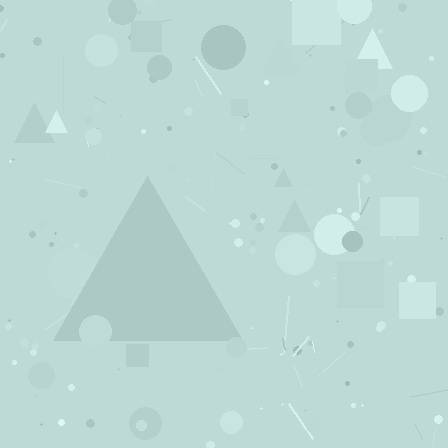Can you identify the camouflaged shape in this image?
The camouflaged shape is a triangle.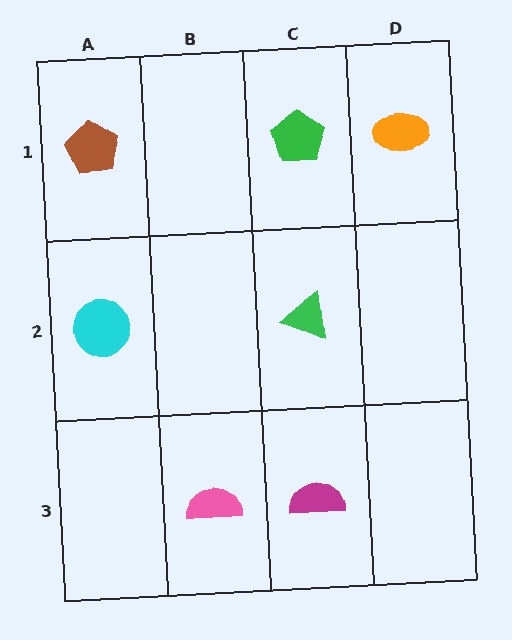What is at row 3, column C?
A magenta semicircle.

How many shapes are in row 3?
2 shapes.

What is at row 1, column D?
An orange ellipse.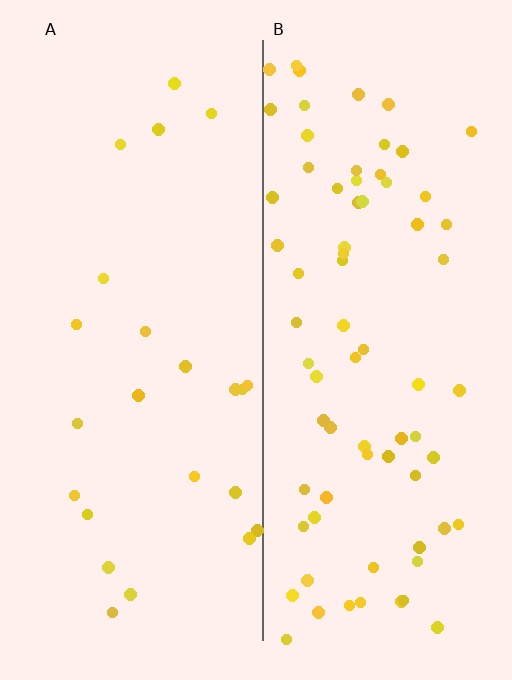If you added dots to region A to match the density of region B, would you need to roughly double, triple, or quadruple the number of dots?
Approximately triple.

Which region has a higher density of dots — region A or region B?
B (the right).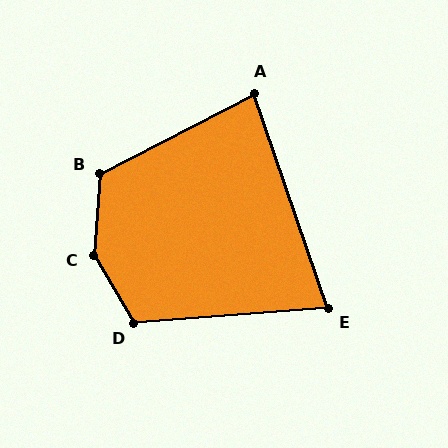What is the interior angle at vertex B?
Approximately 122 degrees (obtuse).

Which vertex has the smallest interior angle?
E, at approximately 75 degrees.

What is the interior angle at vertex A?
Approximately 82 degrees (acute).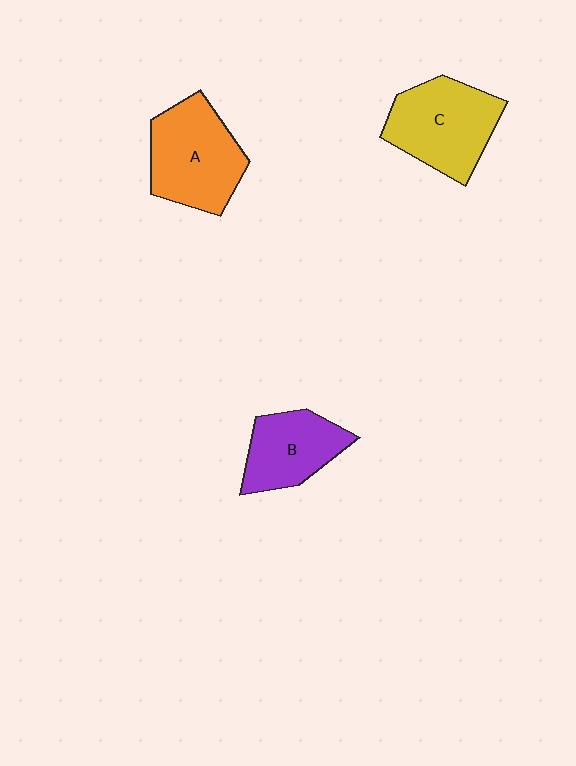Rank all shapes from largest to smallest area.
From largest to smallest: A (orange), C (yellow), B (purple).